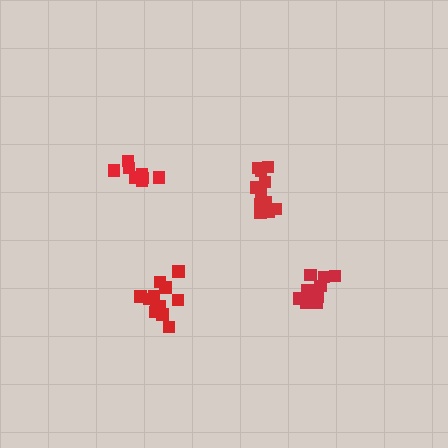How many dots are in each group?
Group 1: 10 dots, Group 2: 11 dots, Group 3: 8 dots, Group 4: 12 dots (41 total).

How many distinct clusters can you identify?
There are 4 distinct clusters.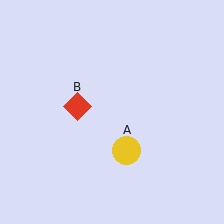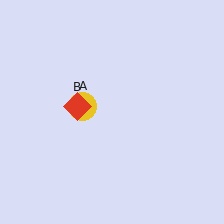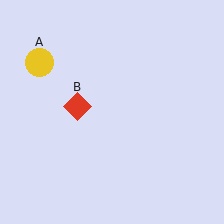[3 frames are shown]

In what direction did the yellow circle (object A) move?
The yellow circle (object A) moved up and to the left.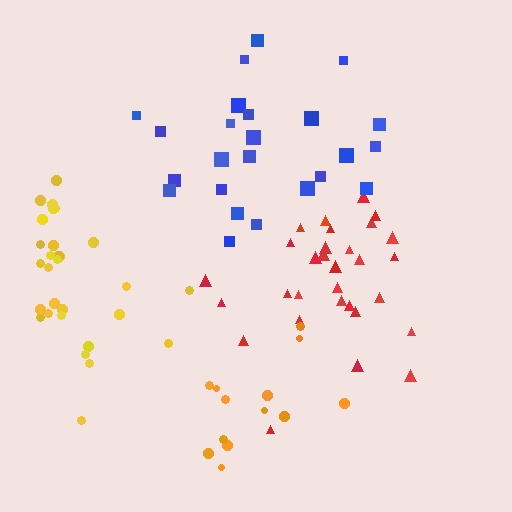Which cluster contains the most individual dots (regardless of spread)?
Red (30).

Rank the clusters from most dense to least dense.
red, yellow, blue, orange.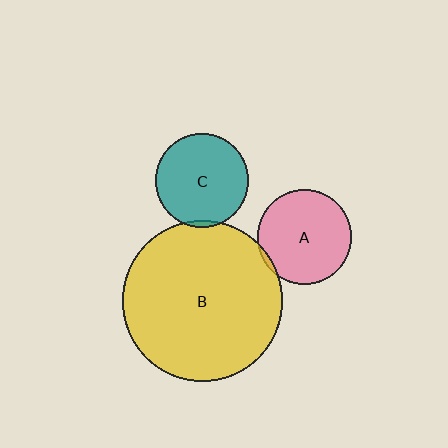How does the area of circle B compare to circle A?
Approximately 2.9 times.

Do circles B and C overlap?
Yes.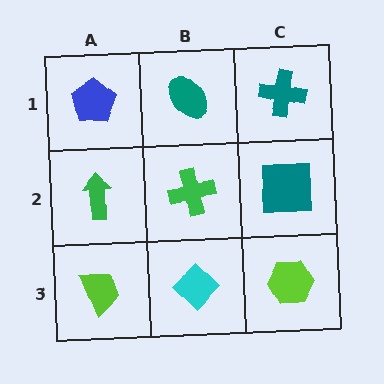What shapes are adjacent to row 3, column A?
A green arrow (row 2, column A), a cyan diamond (row 3, column B).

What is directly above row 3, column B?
A green cross.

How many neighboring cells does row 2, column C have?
3.